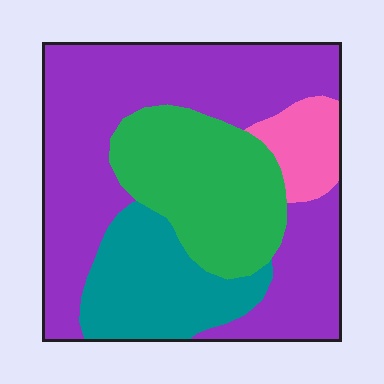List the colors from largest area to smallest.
From largest to smallest: purple, green, teal, pink.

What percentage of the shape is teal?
Teal covers about 20% of the shape.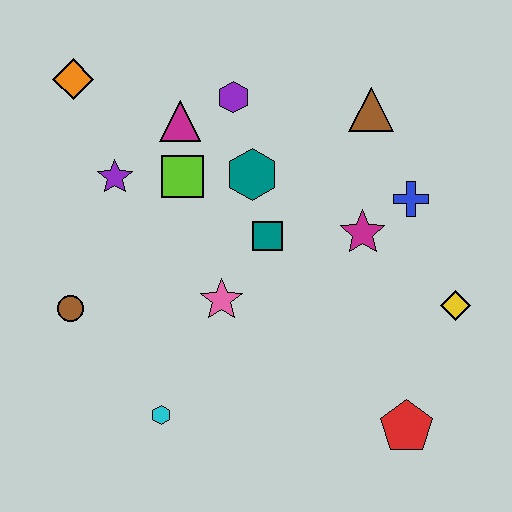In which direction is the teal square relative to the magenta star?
The teal square is to the left of the magenta star.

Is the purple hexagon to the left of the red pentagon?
Yes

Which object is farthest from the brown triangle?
The cyan hexagon is farthest from the brown triangle.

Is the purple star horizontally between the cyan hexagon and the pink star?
No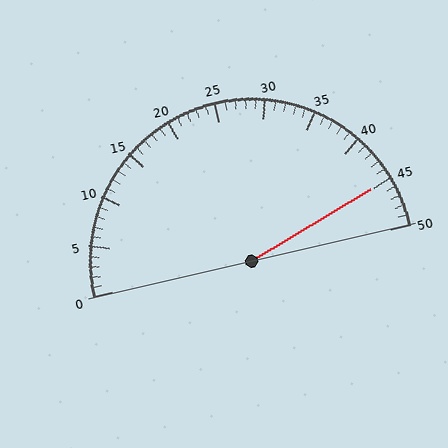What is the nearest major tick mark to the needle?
The nearest major tick mark is 45.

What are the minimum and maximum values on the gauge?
The gauge ranges from 0 to 50.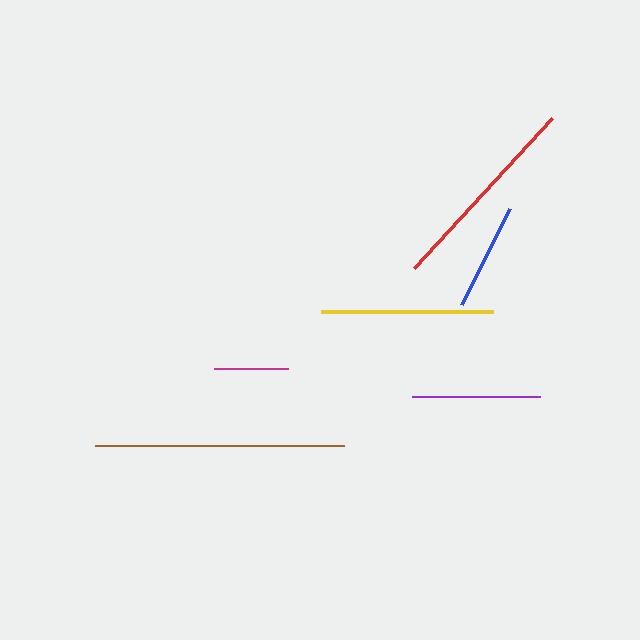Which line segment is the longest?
The brown line is the longest at approximately 249 pixels.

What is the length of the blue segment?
The blue segment is approximately 107 pixels long.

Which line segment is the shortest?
The magenta line is the shortest at approximately 74 pixels.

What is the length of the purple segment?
The purple segment is approximately 128 pixels long.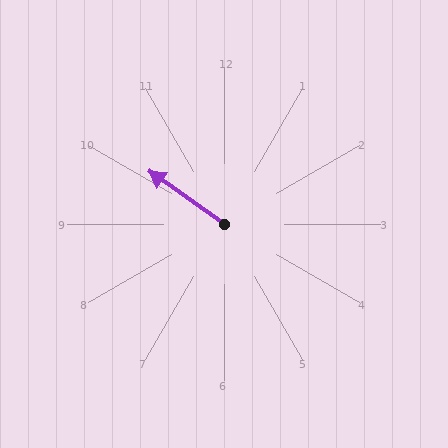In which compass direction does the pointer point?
Northwest.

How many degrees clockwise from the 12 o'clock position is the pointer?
Approximately 305 degrees.